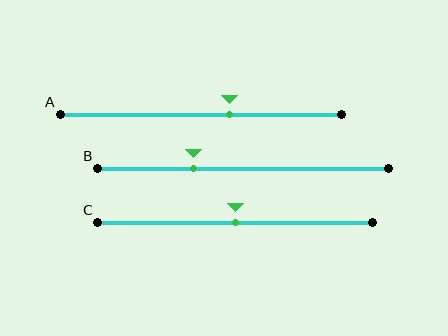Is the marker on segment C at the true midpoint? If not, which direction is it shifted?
Yes, the marker on segment C is at the true midpoint.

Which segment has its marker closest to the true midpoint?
Segment C has its marker closest to the true midpoint.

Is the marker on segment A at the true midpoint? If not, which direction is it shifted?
No, the marker on segment A is shifted to the right by about 10% of the segment length.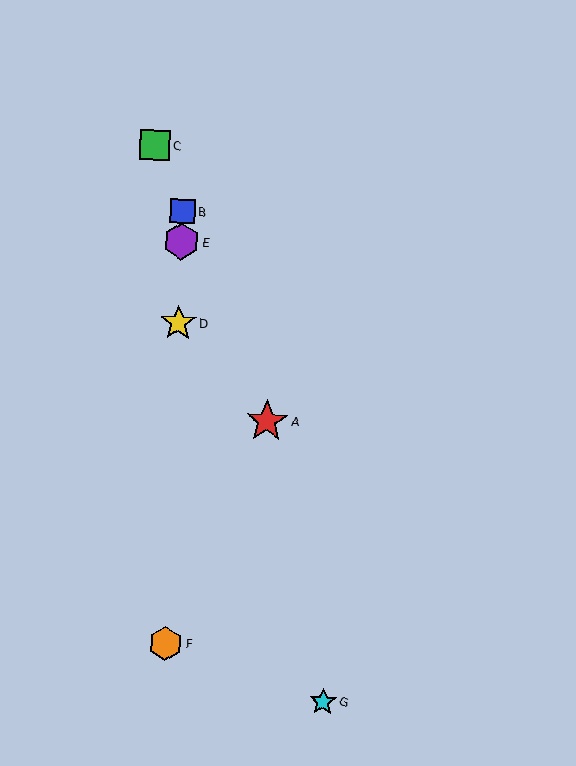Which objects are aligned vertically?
Objects B, D, E, F are aligned vertically.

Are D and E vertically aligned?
Yes, both are at x≈178.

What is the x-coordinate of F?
Object F is at x≈166.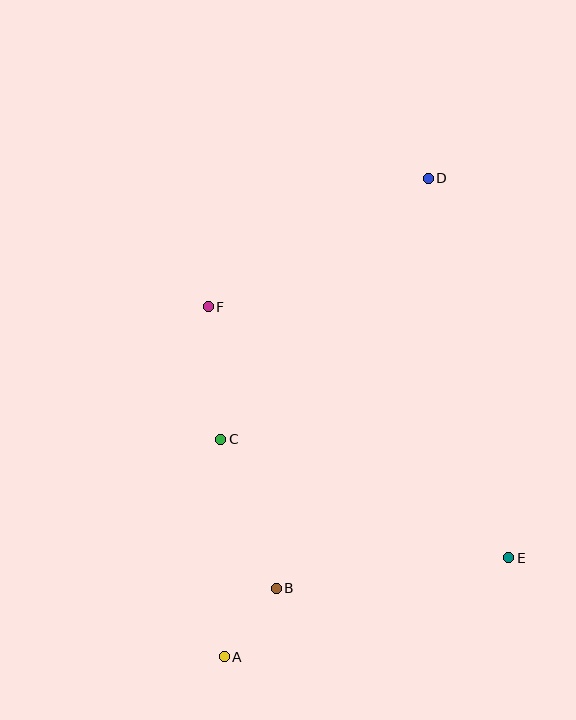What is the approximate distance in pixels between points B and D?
The distance between B and D is approximately 437 pixels.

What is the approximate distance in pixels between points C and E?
The distance between C and E is approximately 311 pixels.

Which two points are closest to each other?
Points A and B are closest to each other.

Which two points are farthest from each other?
Points A and D are farthest from each other.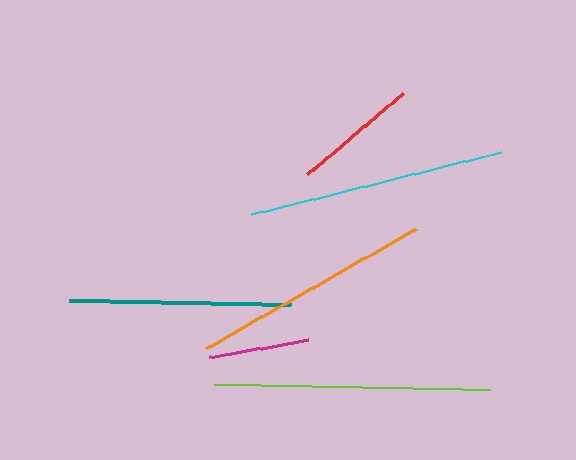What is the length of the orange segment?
The orange segment is approximately 243 pixels long.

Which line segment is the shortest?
The magenta line is the shortest at approximately 100 pixels.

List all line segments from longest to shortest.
From longest to shortest: lime, cyan, orange, teal, red, magenta.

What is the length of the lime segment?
The lime segment is approximately 276 pixels long.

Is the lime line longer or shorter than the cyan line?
The lime line is longer than the cyan line.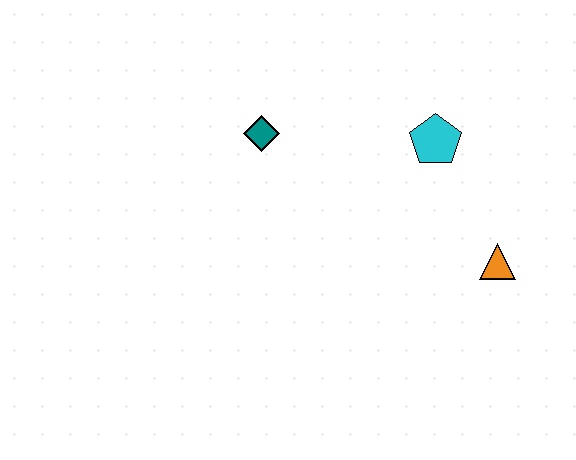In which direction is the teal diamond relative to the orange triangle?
The teal diamond is to the left of the orange triangle.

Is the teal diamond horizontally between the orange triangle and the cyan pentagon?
No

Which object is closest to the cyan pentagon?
The orange triangle is closest to the cyan pentagon.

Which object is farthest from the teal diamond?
The orange triangle is farthest from the teal diamond.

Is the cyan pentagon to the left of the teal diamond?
No